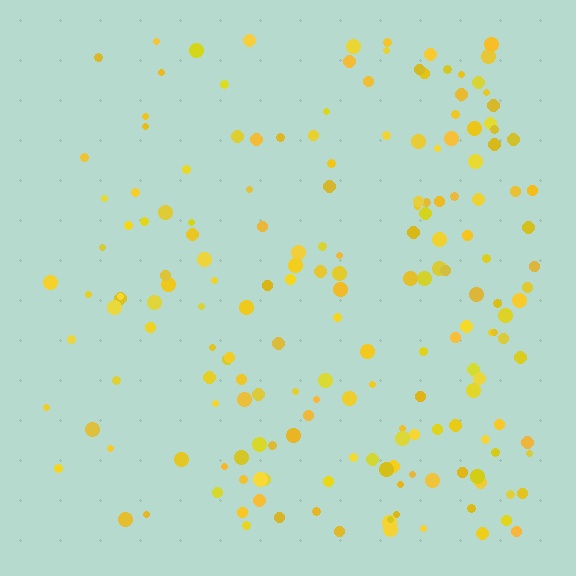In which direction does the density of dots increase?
From left to right, with the right side densest.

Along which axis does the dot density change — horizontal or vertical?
Horizontal.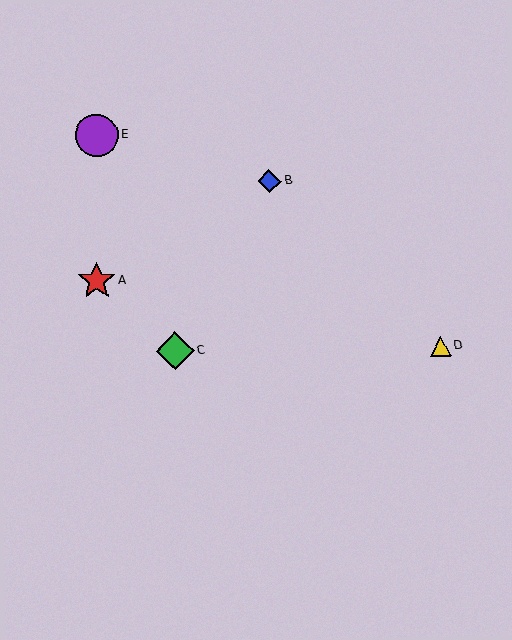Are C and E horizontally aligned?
No, C is at y≈351 and E is at y≈135.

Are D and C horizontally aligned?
Yes, both are at y≈346.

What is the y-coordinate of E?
Object E is at y≈135.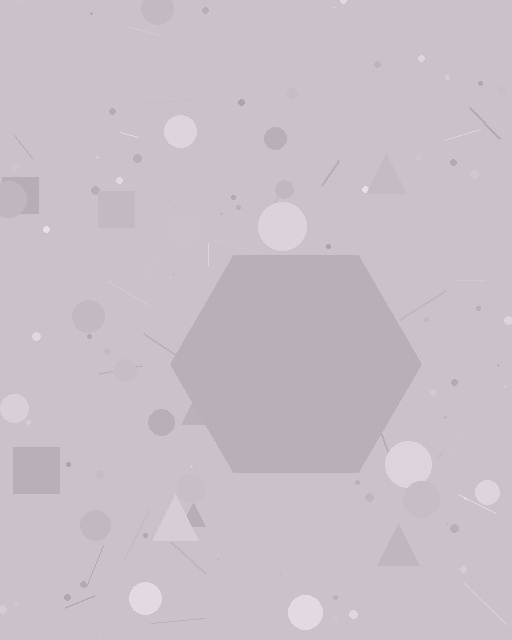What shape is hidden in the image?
A hexagon is hidden in the image.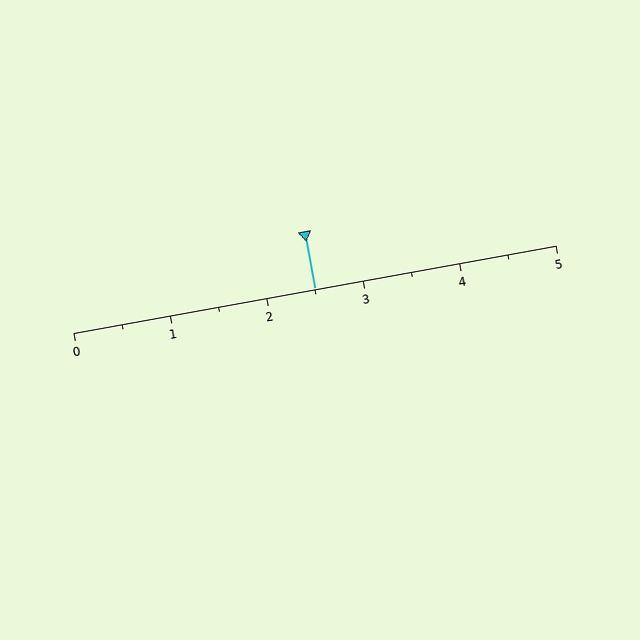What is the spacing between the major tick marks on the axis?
The major ticks are spaced 1 apart.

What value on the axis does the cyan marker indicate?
The marker indicates approximately 2.5.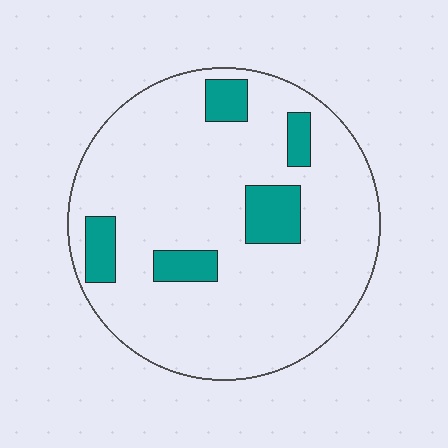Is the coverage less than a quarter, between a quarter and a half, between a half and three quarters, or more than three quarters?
Less than a quarter.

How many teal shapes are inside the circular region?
5.